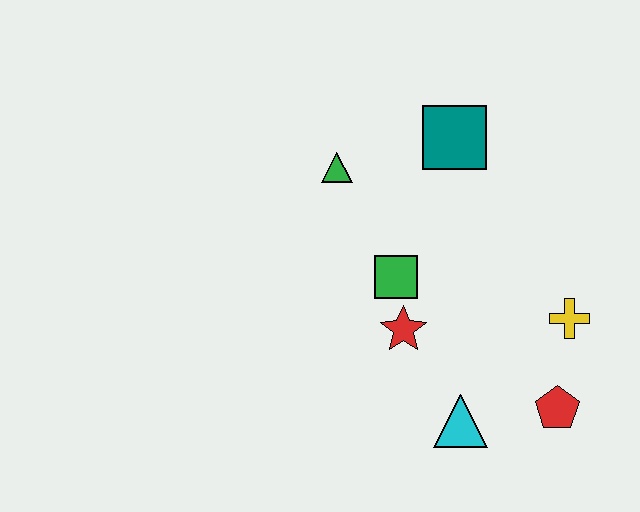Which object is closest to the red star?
The green square is closest to the red star.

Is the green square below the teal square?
Yes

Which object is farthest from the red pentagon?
The green triangle is farthest from the red pentagon.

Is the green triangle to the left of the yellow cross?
Yes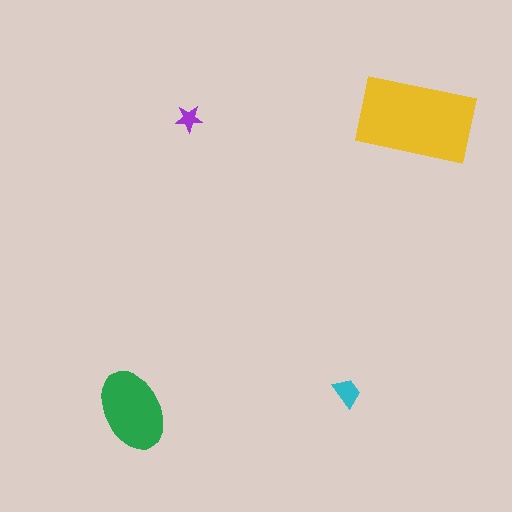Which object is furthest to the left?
The green ellipse is leftmost.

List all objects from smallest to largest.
The purple star, the cyan trapezoid, the green ellipse, the yellow rectangle.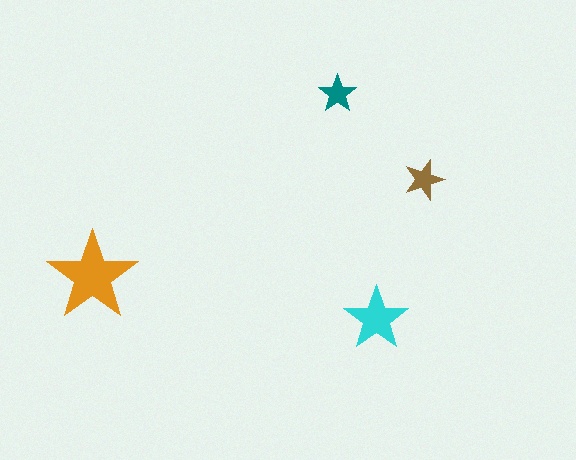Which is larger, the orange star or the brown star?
The orange one.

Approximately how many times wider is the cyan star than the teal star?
About 1.5 times wider.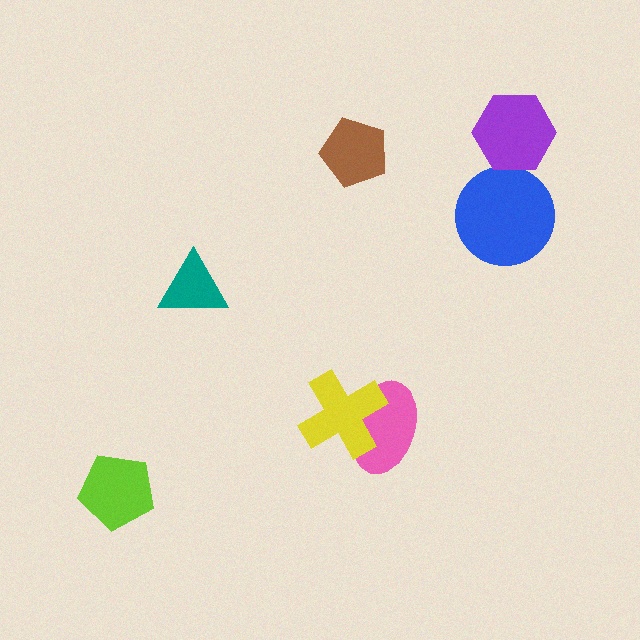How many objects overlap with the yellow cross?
1 object overlaps with the yellow cross.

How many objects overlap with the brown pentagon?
0 objects overlap with the brown pentagon.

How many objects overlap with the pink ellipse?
1 object overlaps with the pink ellipse.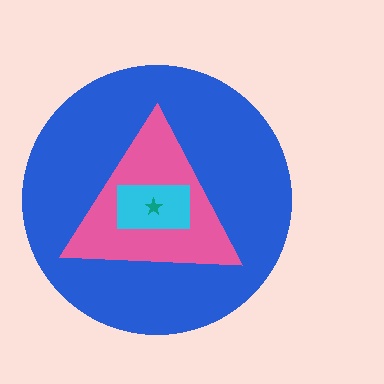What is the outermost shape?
The blue circle.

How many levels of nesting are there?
4.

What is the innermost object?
The teal star.